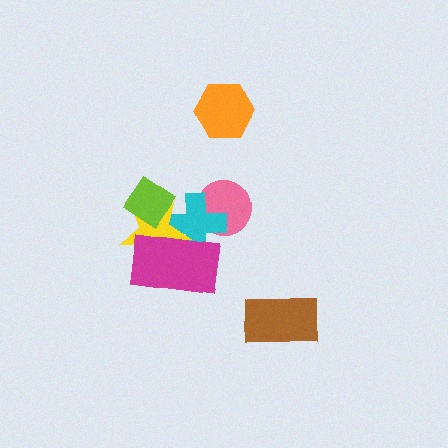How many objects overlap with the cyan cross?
4 objects overlap with the cyan cross.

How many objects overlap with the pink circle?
1 object overlaps with the pink circle.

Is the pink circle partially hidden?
Yes, it is partially covered by another shape.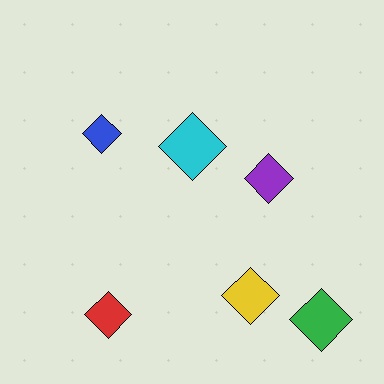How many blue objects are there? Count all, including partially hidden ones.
There is 1 blue object.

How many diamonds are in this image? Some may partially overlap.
There are 6 diamonds.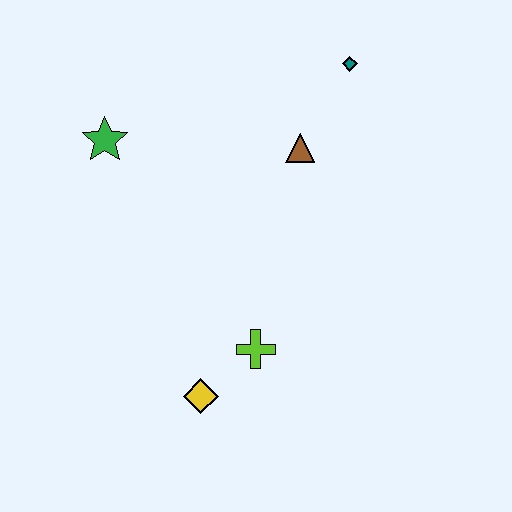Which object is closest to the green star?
The brown triangle is closest to the green star.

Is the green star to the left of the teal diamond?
Yes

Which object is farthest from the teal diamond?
The yellow diamond is farthest from the teal diamond.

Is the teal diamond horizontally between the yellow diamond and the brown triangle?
No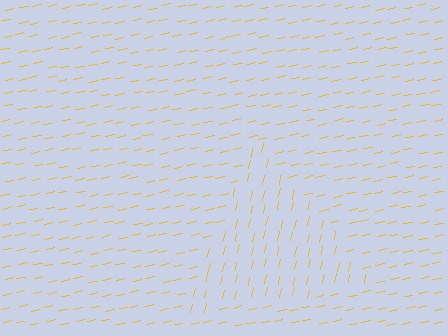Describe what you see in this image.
The image is filled with small yellow line segments. A triangle region in the image has lines oriented differently from the surrounding lines, creating a visible texture boundary.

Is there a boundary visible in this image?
Yes, there is a texture boundary formed by a change in line orientation.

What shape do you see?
I see a triangle.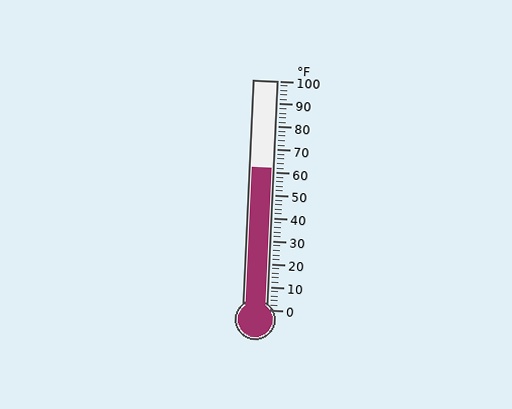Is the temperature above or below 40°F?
The temperature is above 40°F.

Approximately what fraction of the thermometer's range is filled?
The thermometer is filled to approximately 60% of its range.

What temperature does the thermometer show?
The thermometer shows approximately 62°F.